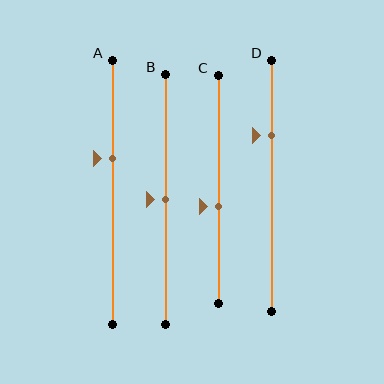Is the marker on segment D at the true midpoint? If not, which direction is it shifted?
No, the marker on segment D is shifted upward by about 20% of the segment length.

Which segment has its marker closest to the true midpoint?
Segment B has its marker closest to the true midpoint.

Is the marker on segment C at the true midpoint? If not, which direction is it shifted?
No, the marker on segment C is shifted downward by about 7% of the segment length.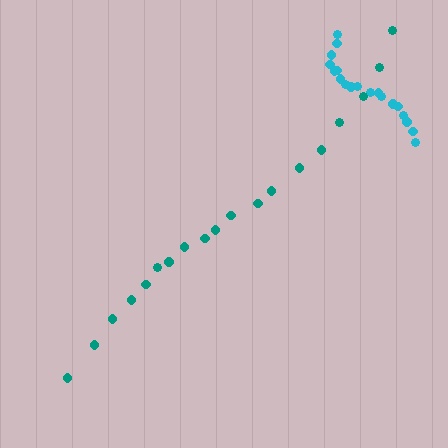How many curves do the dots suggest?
There are 2 distinct paths.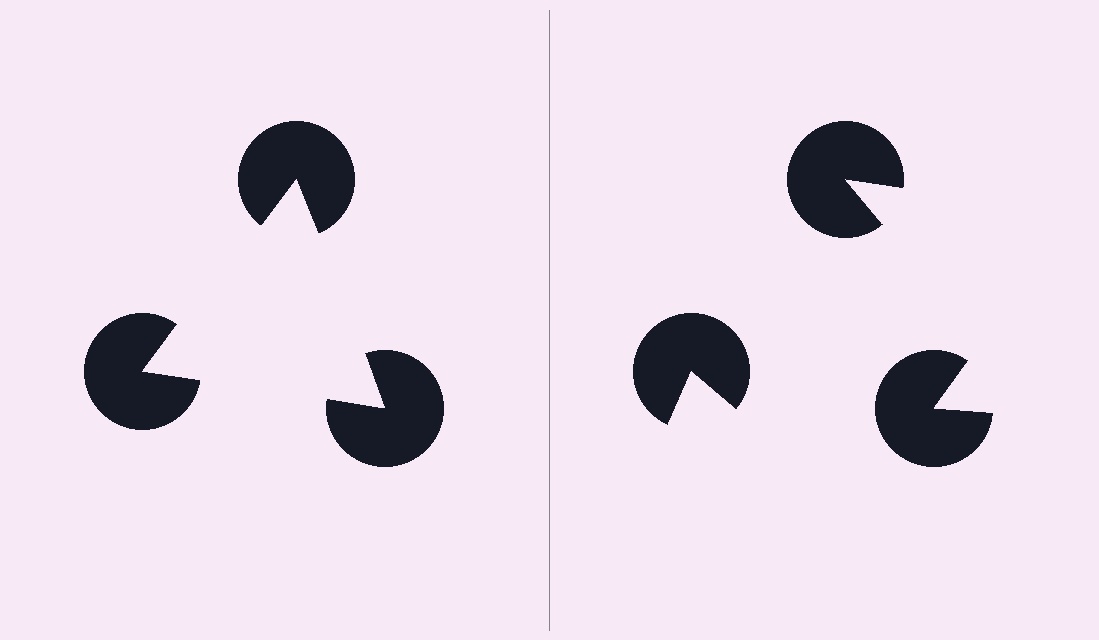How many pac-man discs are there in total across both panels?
6 — 3 on each side.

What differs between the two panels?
The pac-man discs are positioned identically on both sides; only the wedge orientations differ. On the left they align to a triangle; on the right they are misaligned.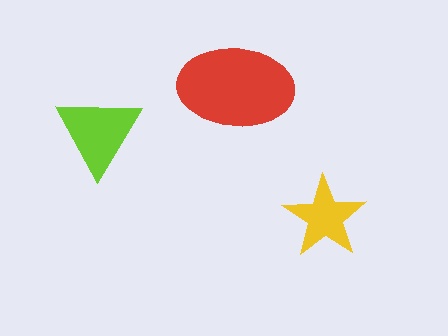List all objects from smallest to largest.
The yellow star, the lime triangle, the red ellipse.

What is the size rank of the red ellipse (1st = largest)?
1st.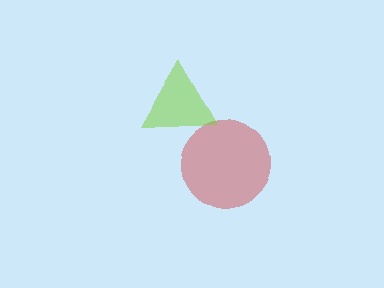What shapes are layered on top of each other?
The layered shapes are: a red circle, a lime triangle.